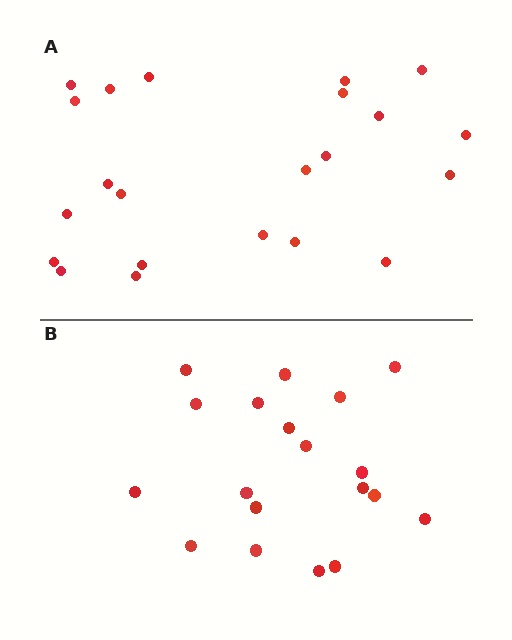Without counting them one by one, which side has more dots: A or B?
Region A (the top region) has more dots.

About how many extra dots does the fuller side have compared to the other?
Region A has just a few more — roughly 2 or 3 more dots than region B.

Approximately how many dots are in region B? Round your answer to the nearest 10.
About 20 dots. (The exact count is 19, which rounds to 20.)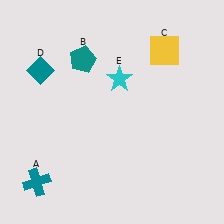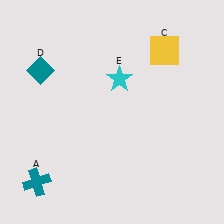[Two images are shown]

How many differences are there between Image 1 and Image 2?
There is 1 difference between the two images.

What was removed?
The teal pentagon (B) was removed in Image 2.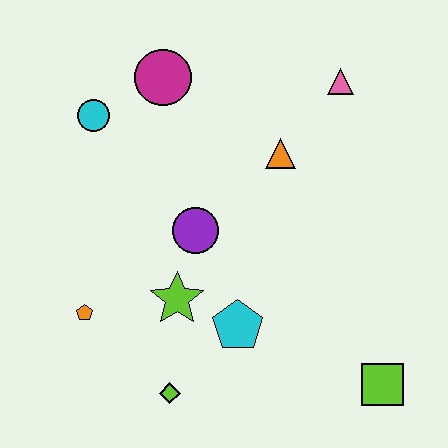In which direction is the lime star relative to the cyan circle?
The lime star is below the cyan circle.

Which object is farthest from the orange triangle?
The lime diamond is farthest from the orange triangle.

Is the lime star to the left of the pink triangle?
Yes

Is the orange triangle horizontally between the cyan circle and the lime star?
No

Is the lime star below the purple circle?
Yes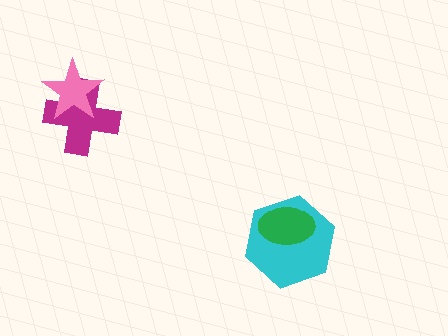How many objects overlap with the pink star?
1 object overlaps with the pink star.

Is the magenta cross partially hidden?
Yes, it is partially covered by another shape.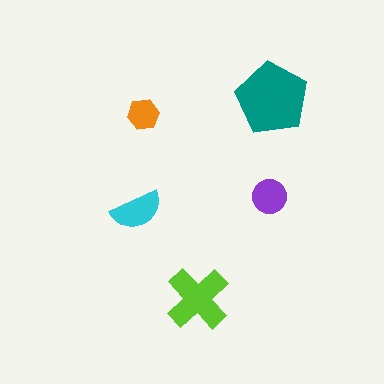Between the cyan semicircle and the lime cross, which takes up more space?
The lime cross.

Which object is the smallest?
The orange hexagon.